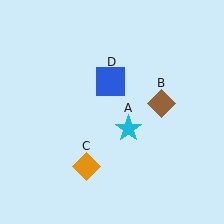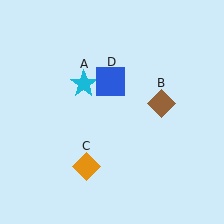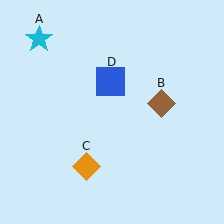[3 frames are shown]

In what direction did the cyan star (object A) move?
The cyan star (object A) moved up and to the left.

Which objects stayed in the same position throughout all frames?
Brown diamond (object B) and orange diamond (object C) and blue square (object D) remained stationary.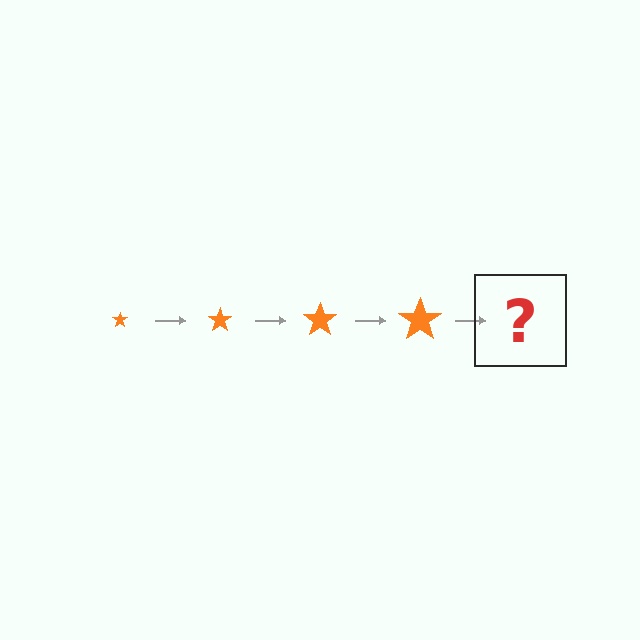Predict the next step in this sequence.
The next step is an orange star, larger than the previous one.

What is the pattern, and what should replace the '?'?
The pattern is that the star gets progressively larger each step. The '?' should be an orange star, larger than the previous one.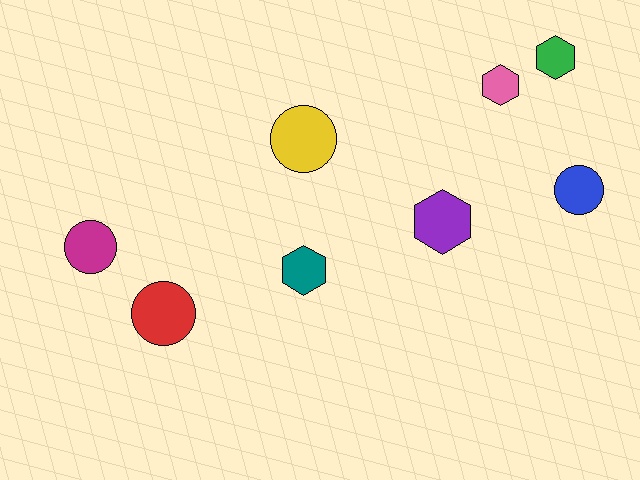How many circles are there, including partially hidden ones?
There are 4 circles.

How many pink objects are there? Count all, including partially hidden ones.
There is 1 pink object.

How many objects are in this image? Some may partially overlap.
There are 8 objects.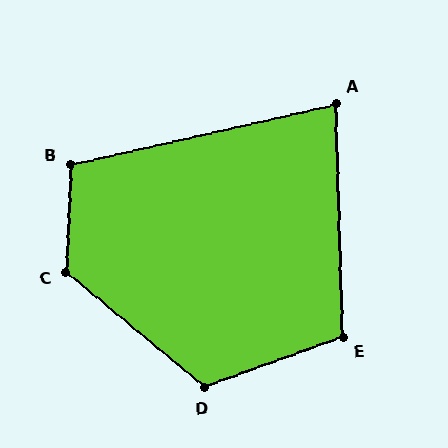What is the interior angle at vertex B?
Approximately 105 degrees (obtuse).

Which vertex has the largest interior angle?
C, at approximately 128 degrees.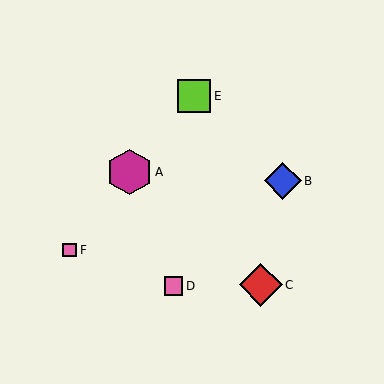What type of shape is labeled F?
Shape F is a pink square.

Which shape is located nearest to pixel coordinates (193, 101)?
The lime square (labeled E) at (194, 96) is nearest to that location.